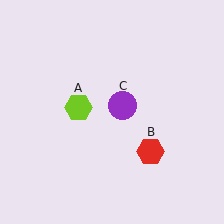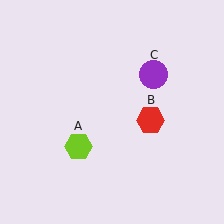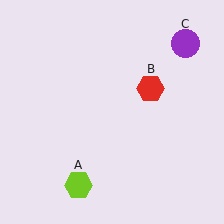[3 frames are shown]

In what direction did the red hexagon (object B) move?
The red hexagon (object B) moved up.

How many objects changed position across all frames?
3 objects changed position: lime hexagon (object A), red hexagon (object B), purple circle (object C).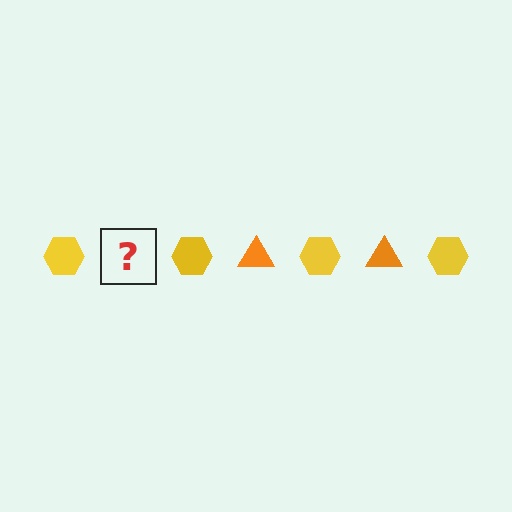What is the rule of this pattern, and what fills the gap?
The rule is that the pattern alternates between yellow hexagon and orange triangle. The gap should be filled with an orange triangle.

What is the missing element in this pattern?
The missing element is an orange triangle.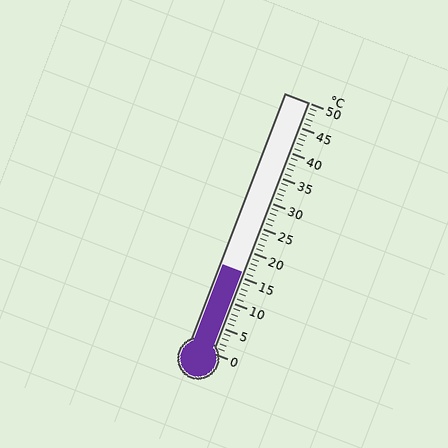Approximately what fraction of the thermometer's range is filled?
The thermometer is filled to approximately 30% of its range.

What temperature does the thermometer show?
The thermometer shows approximately 16°C.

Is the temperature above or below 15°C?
The temperature is above 15°C.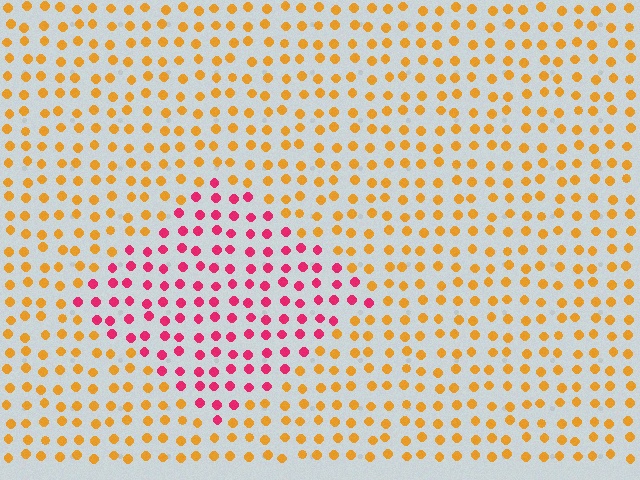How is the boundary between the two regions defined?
The boundary is defined purely by a slight shift in hue (about 59 degrees). Spacing, size, and orientation are identical on both sides.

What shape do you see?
I see a diamond.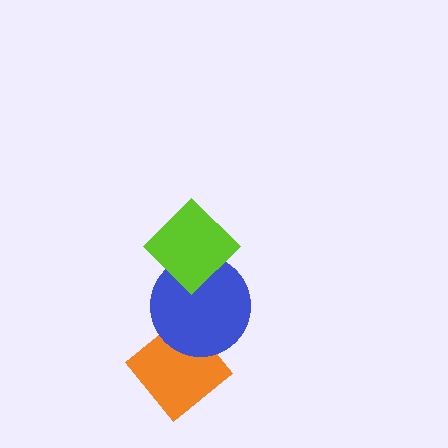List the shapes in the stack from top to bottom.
From top to bottom: the lime diamond, the blue circle, the orange diamond.